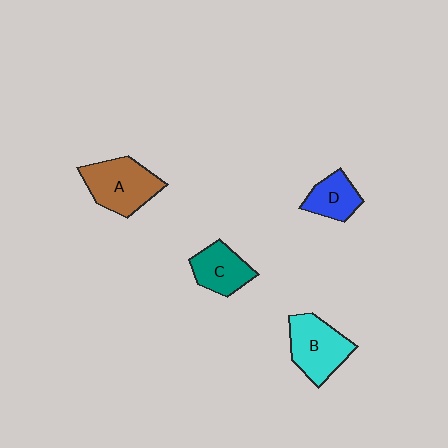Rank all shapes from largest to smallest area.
From largest to smallest: A (brown), B (cyan), C (teal), D (blue).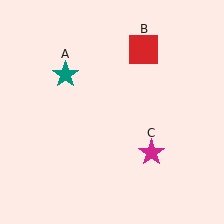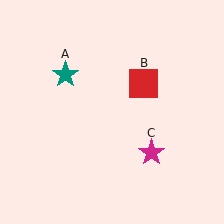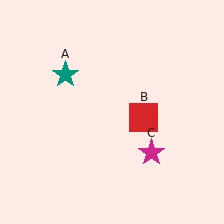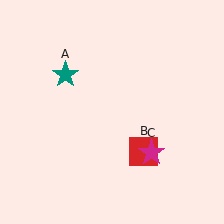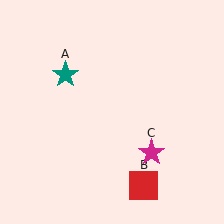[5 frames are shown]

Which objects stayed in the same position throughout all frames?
Teal star (object A) and magenta star (object C) remained stationary.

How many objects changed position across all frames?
1 object changed position: red square (object B).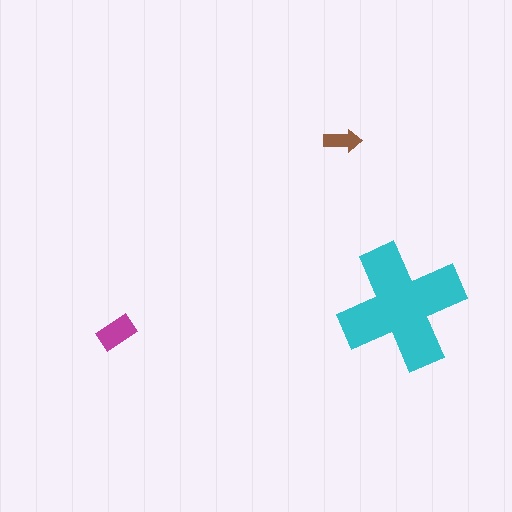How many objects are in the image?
There are 3 objects in the image.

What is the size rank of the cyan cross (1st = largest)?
1st.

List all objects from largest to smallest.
The cyan cross, the magenta rectangle, the brown arrow.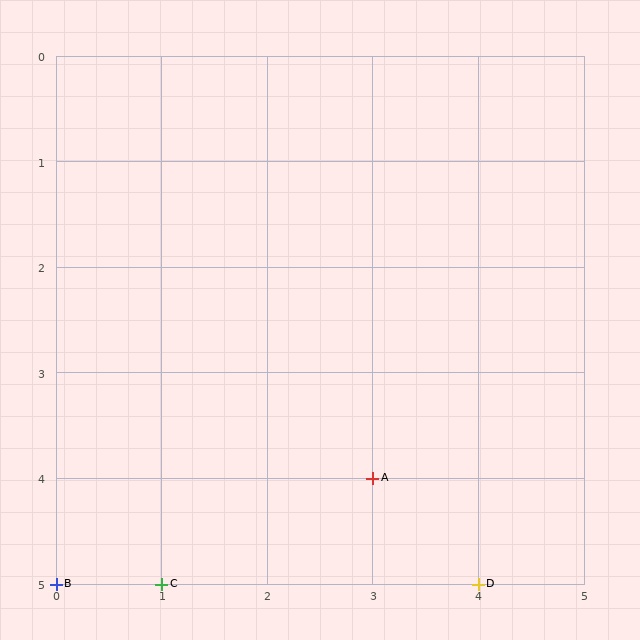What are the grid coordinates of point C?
Point C is at grid coordinates (1, 5).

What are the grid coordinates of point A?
Point A is at grid coordinates (3, 4).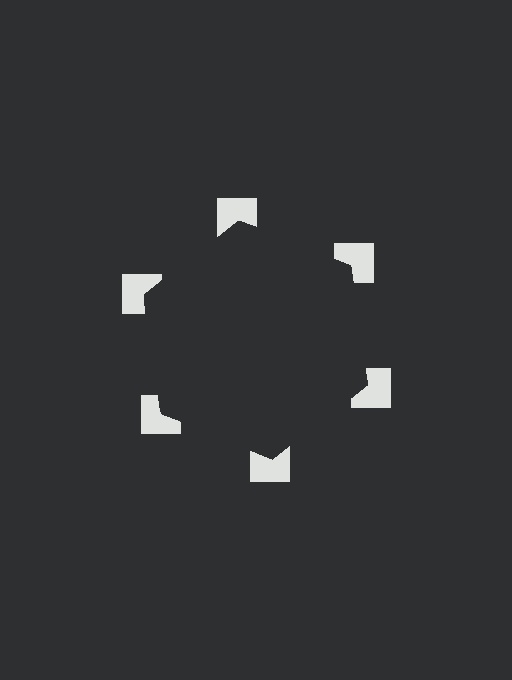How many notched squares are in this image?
There are 6 — one at each vertex of the illusory hexagon.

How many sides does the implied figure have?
6 sides.